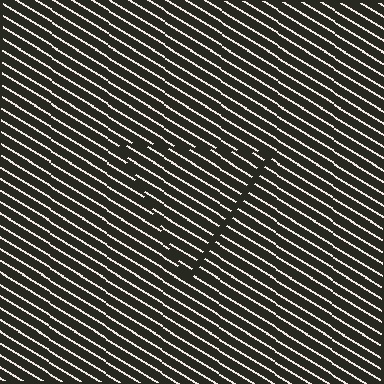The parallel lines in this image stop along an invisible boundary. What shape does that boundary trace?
An illusory triangle. The interior of the shape contains the same grating, shifted by half a period — the contour is defined by the phase discontinuity where line-ends from the inner and outer gratings abut.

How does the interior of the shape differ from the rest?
The interior of the shape contains the same grating, shifted by half a period — the contour is defined by the phase discontinuity where line-ends from the inner and outer gratings abut.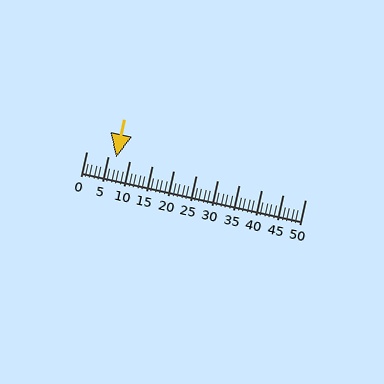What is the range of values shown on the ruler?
The ruler shows values from 0 to 50.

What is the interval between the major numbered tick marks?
The major tick marks are spaced 5 units apart.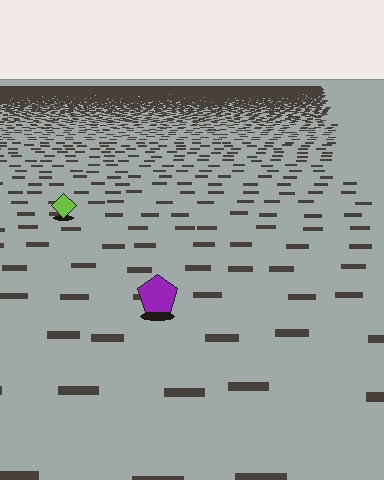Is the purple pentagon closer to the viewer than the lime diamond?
Yes. The purple pentagon is closer — you can tell from the texture gradient: the ground texture is coarser near it.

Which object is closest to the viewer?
The purple pentagon is closest. The texture marks near it are larger and more spread out.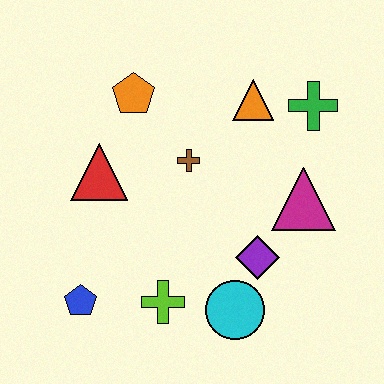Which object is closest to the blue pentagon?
The lime cross is closest to the blue pentagon.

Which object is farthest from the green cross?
The blue pentagon is farthest from the green cross.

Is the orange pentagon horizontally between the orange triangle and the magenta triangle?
No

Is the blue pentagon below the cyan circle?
No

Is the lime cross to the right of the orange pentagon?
Yes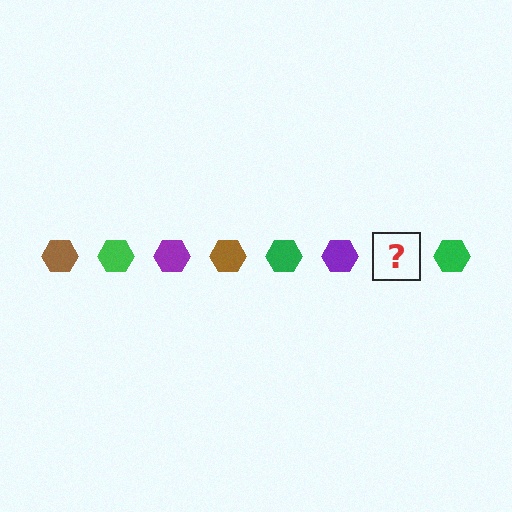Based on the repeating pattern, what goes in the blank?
The blank should be a brown hexagon.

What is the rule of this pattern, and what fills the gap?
The rule is that the pattern cycles through brown, green, purple hexagons. The gap should be filled with a brown hexagon.